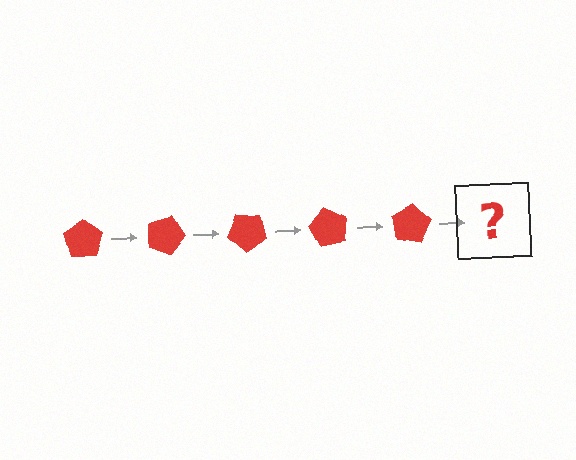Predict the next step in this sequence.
The next step is a red pentagon rotated 100 degrees.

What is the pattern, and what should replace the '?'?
The pattern is that the pentagon rotates 20 degrees each step. The '?' should be a red pentagon rotated 100 degrees.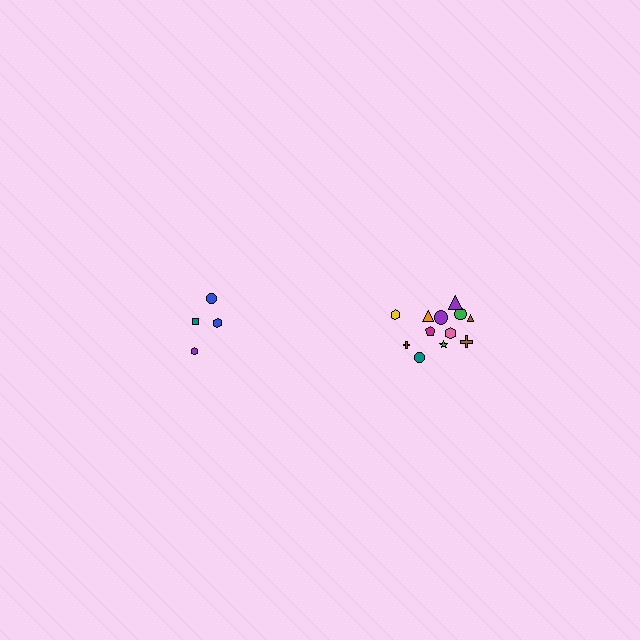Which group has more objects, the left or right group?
The right group.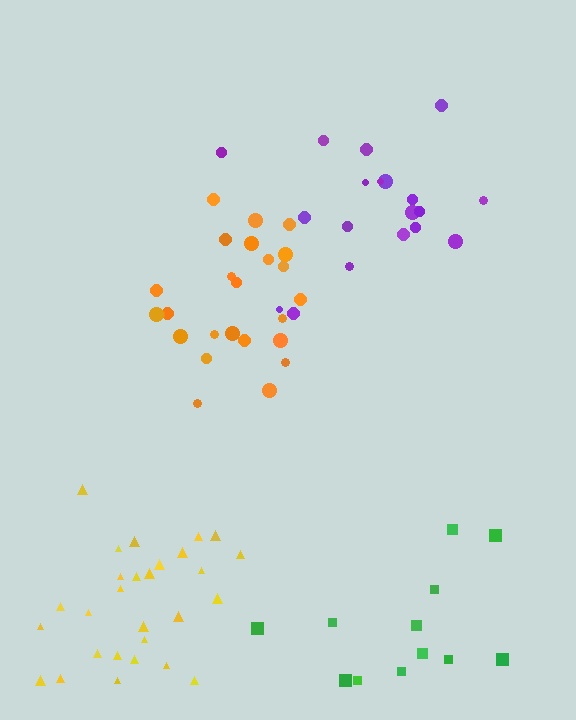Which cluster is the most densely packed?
Orange.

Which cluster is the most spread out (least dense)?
Green.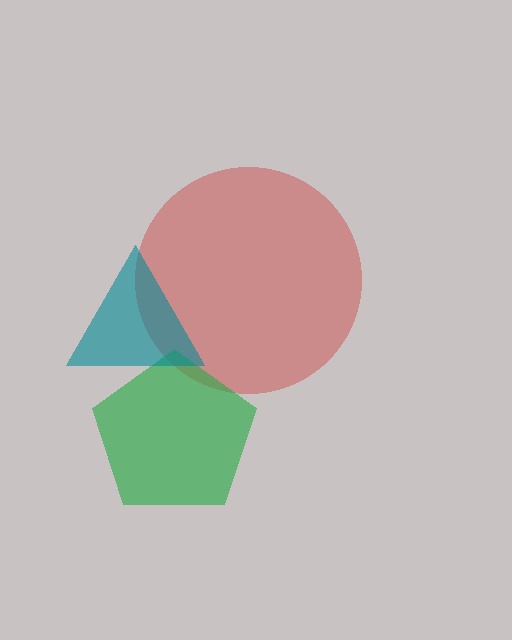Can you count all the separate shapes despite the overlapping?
Yes, there are 3 separate shapes.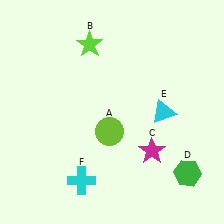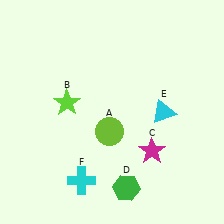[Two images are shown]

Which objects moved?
The objects that moved are: the lime star (B), the green hexagon (D).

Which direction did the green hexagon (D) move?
The green hexagon (D) moved left.